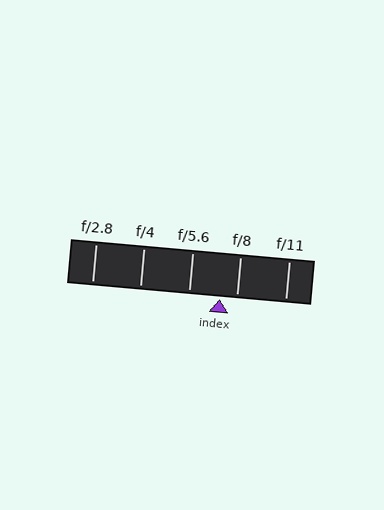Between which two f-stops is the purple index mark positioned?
The index mark is between f/5.6 and f/8.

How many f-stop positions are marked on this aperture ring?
There are 5 f-stop positions marked.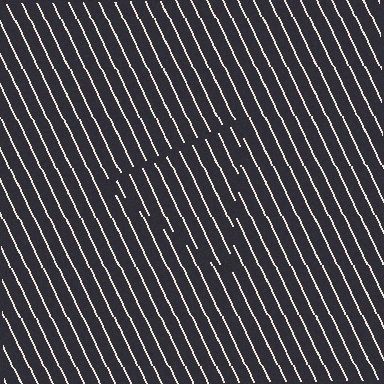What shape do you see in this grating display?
An illusory triangle. The interior of the shape contains the same grating, shifted by half a period — the contour is defined by the phase discontinuity where line-ends from the inner and outer gratings abut.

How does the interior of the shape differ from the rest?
The interior of the shape contains the same grating, shifted by half a period — the contour is defined by the phase discontinuity where line-ends from the inner and outer gratings abut.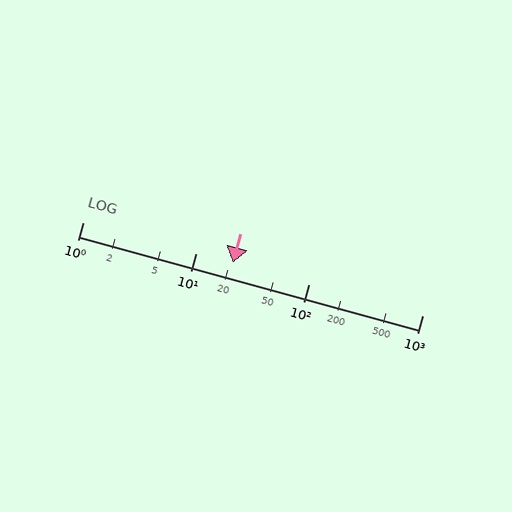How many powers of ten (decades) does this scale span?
The scale spans 3 decades, from 1 to 1000.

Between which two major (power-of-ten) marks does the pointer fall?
The pointer is between 10 and 100.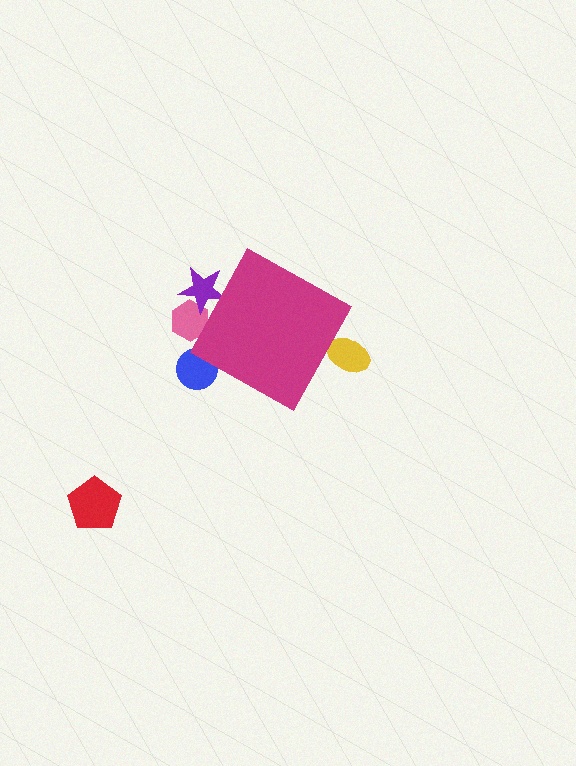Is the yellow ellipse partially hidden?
Yes, the yellow ellipse is partially hidden behind the magenta diamond.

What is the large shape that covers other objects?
A magenta diamond.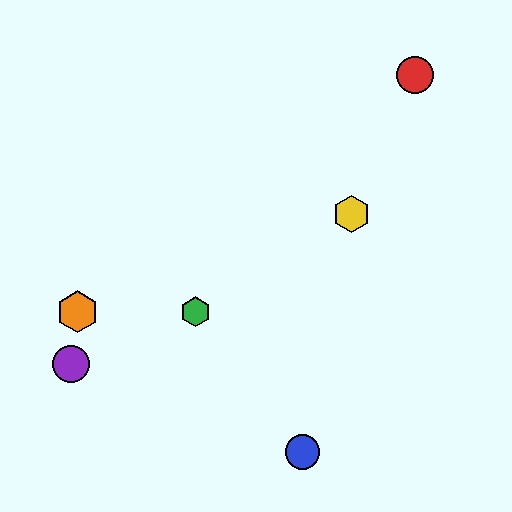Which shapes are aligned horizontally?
The green hexagon, the orange hexagon are aligned horizontally.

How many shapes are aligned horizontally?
2 shapes (the green hexagon, the orange hexagon) are aligned horizontally.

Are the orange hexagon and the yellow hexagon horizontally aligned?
No, the orange hexagon is at y≈312 and the yellow hexagon is at y≈214.